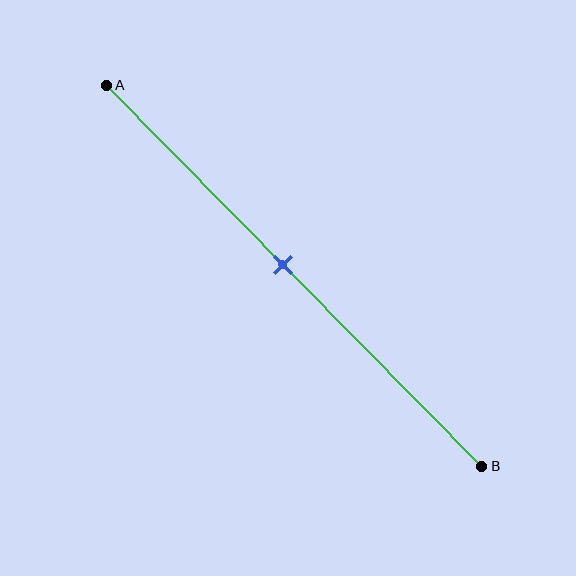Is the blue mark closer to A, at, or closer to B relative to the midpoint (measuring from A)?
The blue mark is approximately at the midpoint of segment AB.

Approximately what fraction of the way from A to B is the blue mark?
The blue mark is approximately 45% of the way from A to B.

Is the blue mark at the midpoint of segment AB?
Yes, the mark is approximately at the midpoint.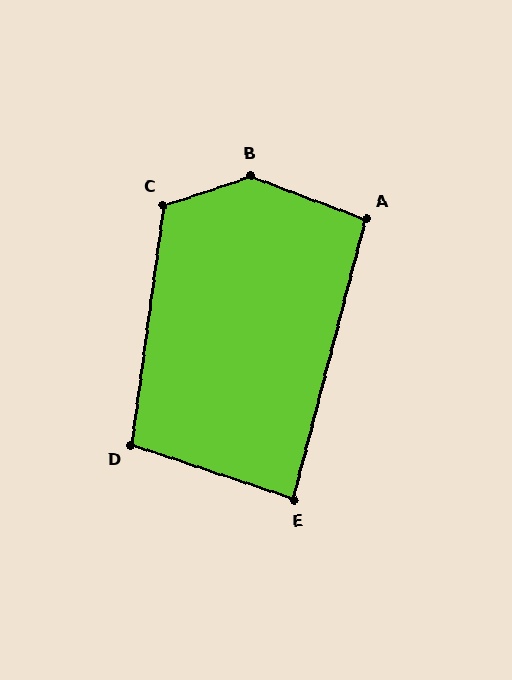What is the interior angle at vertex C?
Approximately 116 degrees (obtuse).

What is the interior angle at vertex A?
Approximately 96 degrees (obtuse).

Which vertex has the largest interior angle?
B, at approximately 142 degrees.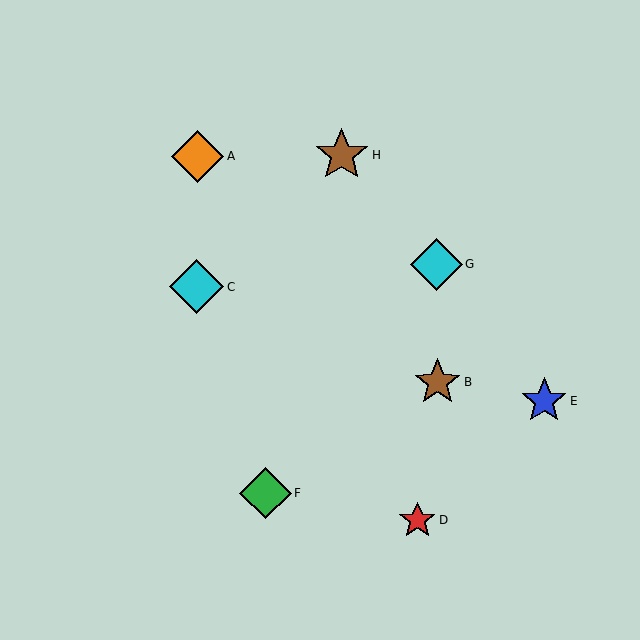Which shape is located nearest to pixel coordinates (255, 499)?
The green diamond (labeled F) at (265, 493) is nearest to that location.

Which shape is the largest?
The cyan diamond (labeled C) is the largest.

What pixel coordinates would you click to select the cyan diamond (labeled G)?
Click at (436, 264) to select the cyan diamond G.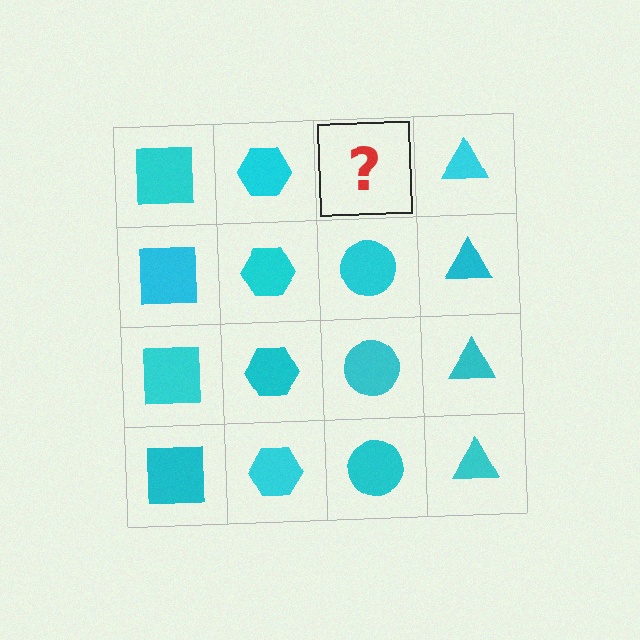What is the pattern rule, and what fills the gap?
The rule is that each column has a consistent shape. The gap should be filled with a cyan circle.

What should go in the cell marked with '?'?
The missing cell should contain a cyan circle.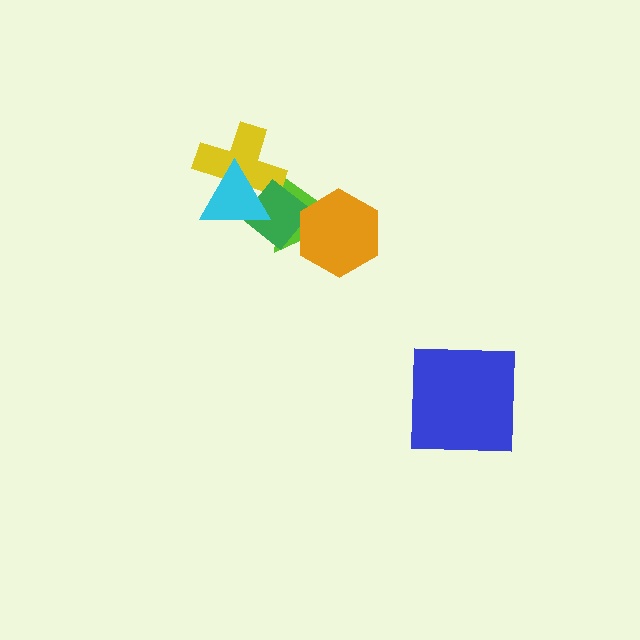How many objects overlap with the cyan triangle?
3 objects overlap with the cyan triangle.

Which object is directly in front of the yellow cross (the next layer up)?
The green diamond is directly in front of the yellow cross.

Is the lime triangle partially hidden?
Yes, it is partially covered by another shape.